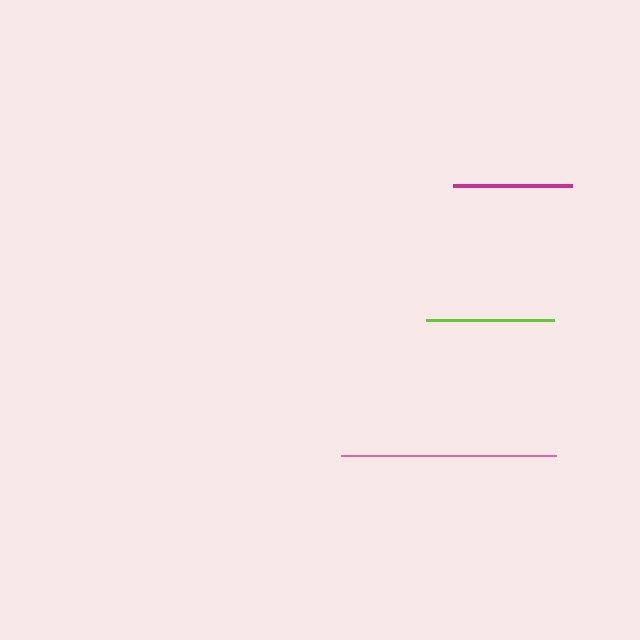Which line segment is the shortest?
The magenta line is the shortest at approximately 119 pixels.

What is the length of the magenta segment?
The magenta segment is approximately 119 pixels long.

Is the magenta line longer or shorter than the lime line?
The lime line is longer than the magenta line.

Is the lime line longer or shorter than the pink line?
The pink line is longer than the lime line.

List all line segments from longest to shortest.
From longest to shortest: pink, lime, magenta.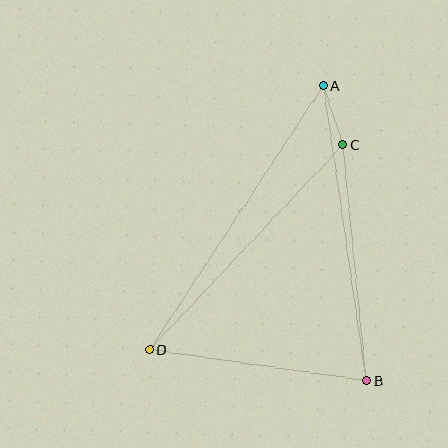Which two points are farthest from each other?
Points A and D are farthest from each other.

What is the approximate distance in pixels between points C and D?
The distance between C and D is approximately 282 pixels.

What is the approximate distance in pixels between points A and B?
The distance between A and B is approximately 298 pixels.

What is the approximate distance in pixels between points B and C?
The distance between B and C is approximately 238 pixels.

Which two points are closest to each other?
Points A and C are closest to each other.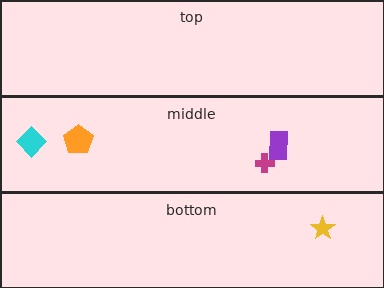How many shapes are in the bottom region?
1.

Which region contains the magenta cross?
The middle region.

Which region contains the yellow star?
The bottom region.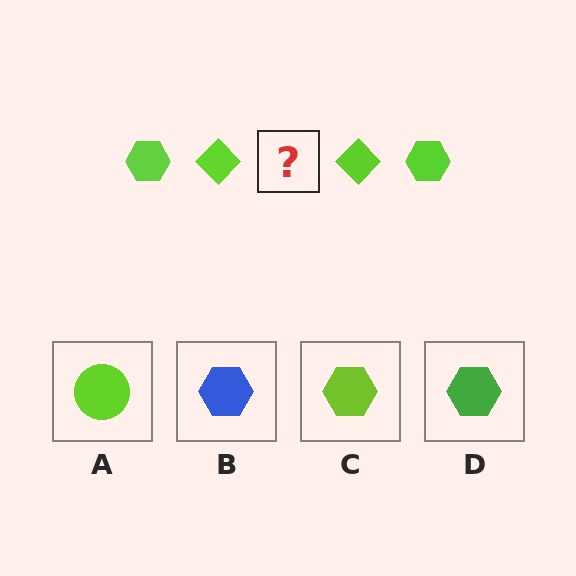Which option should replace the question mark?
Option C.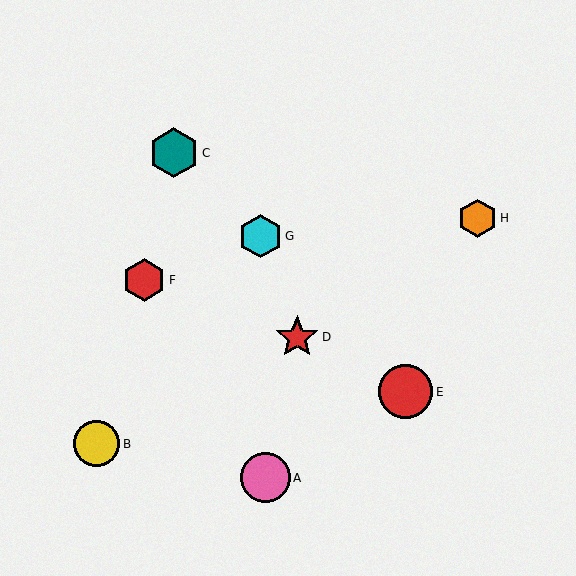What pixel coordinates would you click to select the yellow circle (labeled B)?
Click at (97, 444) to select the yellow circle B.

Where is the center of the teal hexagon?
The center of the teal hexagon is at (174, 153).